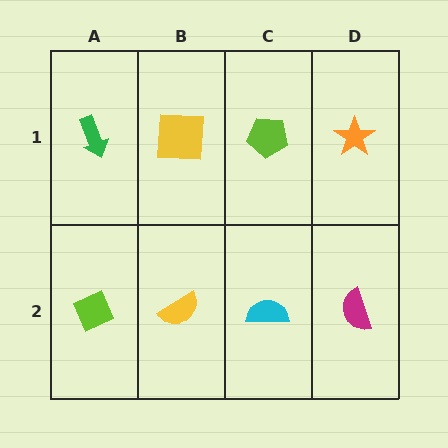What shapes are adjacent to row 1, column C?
A cyan semicircle (row 2, column C), a yellow square (row 1, column B), an orange star (row 1, column D).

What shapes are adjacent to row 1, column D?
A magenta semicircle (row 2, column D), a lime pentagon (row 1, column C).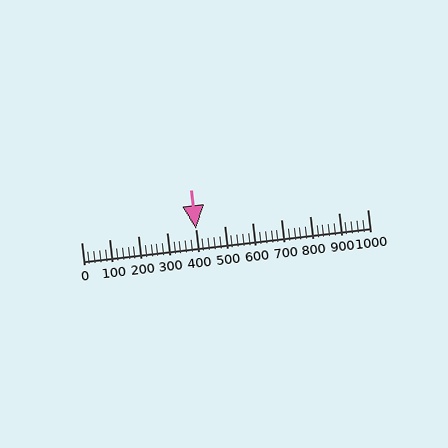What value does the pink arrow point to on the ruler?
The pink arrow points to approximately 400.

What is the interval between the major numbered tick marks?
The major tick marks are spaced 100 units apart.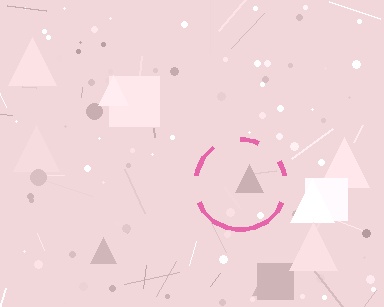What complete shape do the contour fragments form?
The contour fragments form a circle.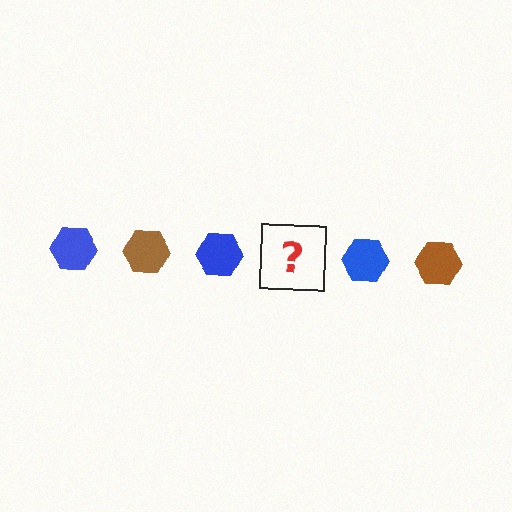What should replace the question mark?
The question mark should be replaced with a brown hexagon.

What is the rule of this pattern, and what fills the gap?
The rule is that the pattern cycles through blue, brown hexagons. The gap should be filled with a brown hexagon.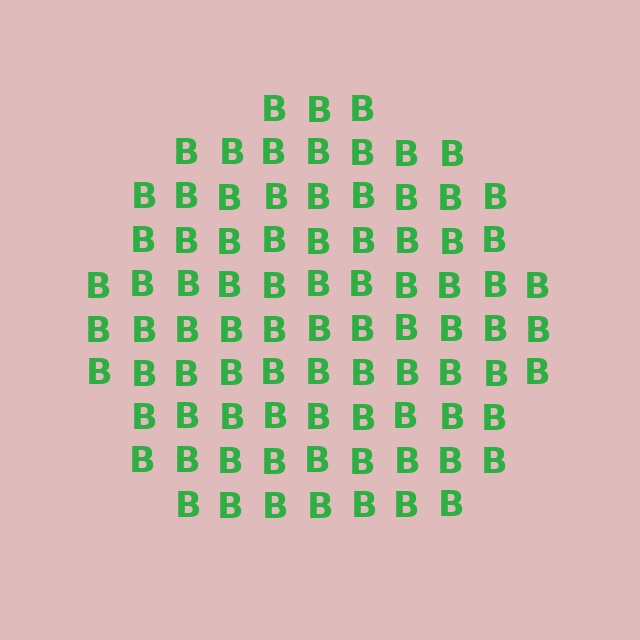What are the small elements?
The small elements are letter B's.